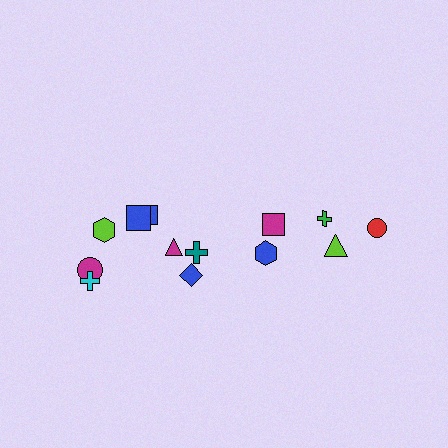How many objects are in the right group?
There are 5 objects.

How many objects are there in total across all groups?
There are 13 objects.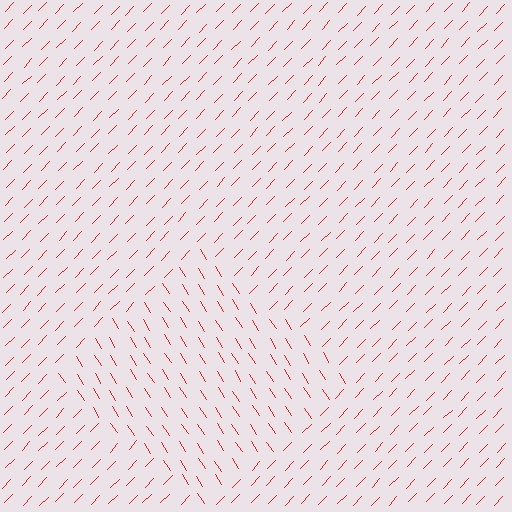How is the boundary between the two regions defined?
The boundary is defined purely by a change in line orientation (approximately 76 degrees difference). All lines are the same color and thickness.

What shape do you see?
I see a diamond.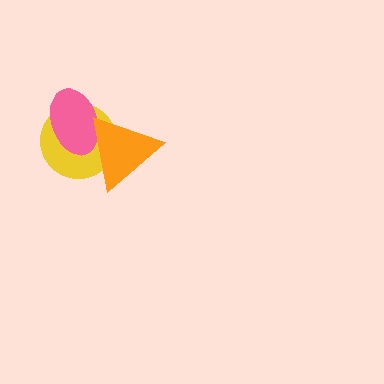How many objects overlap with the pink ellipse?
2 objects overlap with the pink ellipse.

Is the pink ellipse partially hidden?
Yes, it is partially covered by another shape.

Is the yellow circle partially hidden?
Yes, it is partially covered by another shape.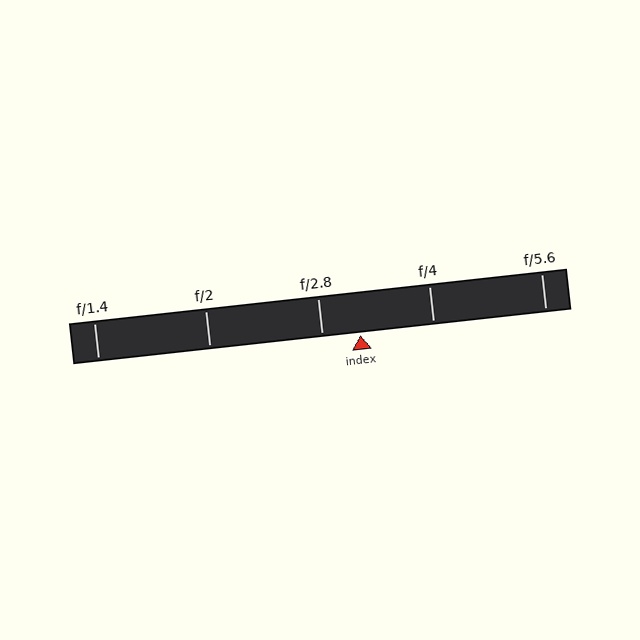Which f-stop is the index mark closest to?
The index mark is closest to f/2.8.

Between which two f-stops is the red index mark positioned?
The index mark is between f/2.8 and f/4.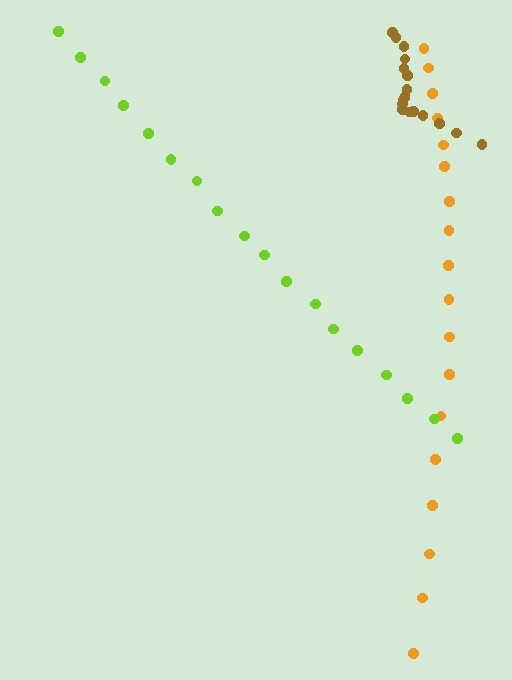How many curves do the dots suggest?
There are 3 distinct paths.